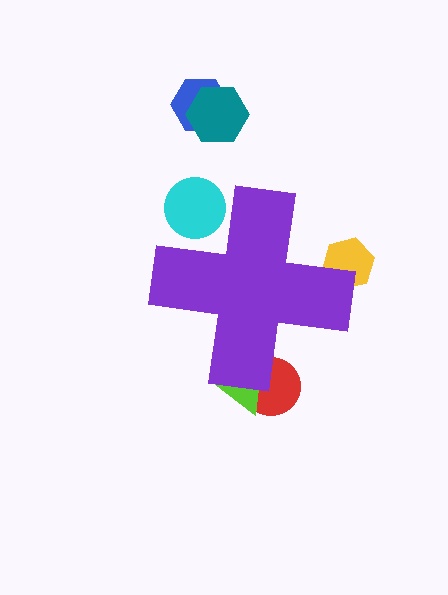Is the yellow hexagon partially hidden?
Yes, the yellow hexagon is partially hidden behind the purple cross.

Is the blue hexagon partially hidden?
No, the blue hexagon is fully visible.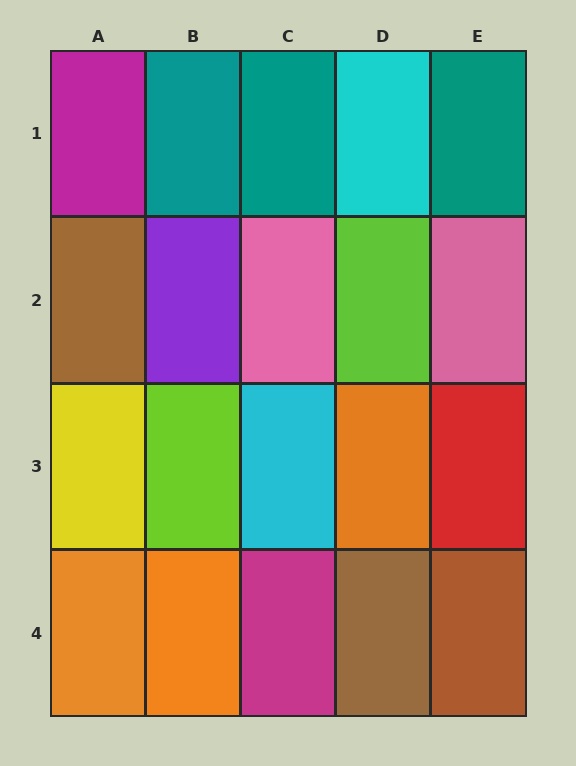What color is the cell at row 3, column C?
Cyan.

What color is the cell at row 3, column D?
Orange.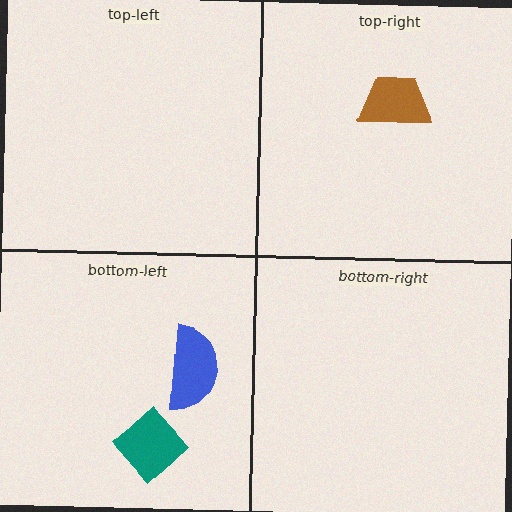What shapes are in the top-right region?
The brown trapezoid.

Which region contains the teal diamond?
The bottom-left region.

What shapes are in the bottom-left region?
The teal diamond, the blue semicircle.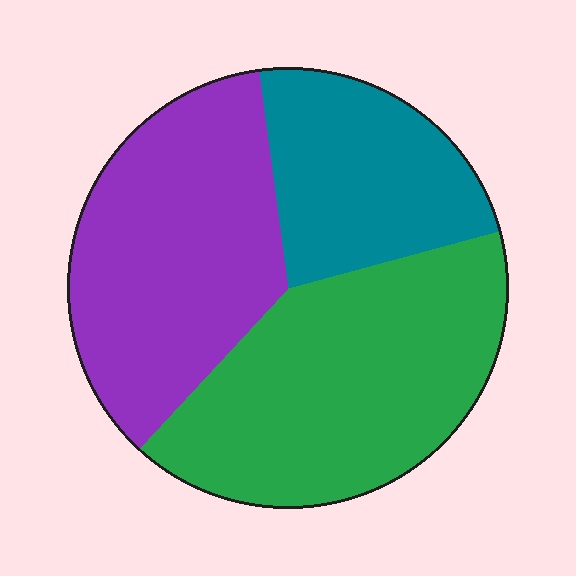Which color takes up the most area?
Green, at roughly 40%.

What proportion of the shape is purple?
Purple takes up about three eighths (3/8) of the shape.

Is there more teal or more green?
Green.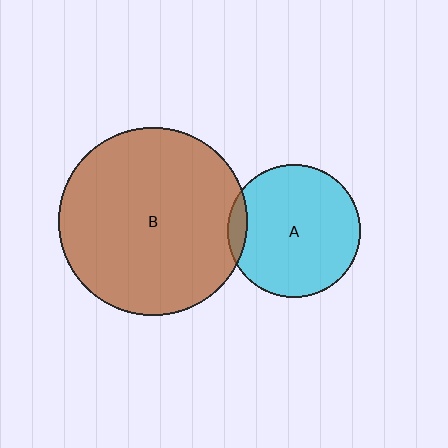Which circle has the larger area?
Circle B (brown).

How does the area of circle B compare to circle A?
Approximately 2.0 times.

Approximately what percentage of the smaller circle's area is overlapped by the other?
Approximately 5%.